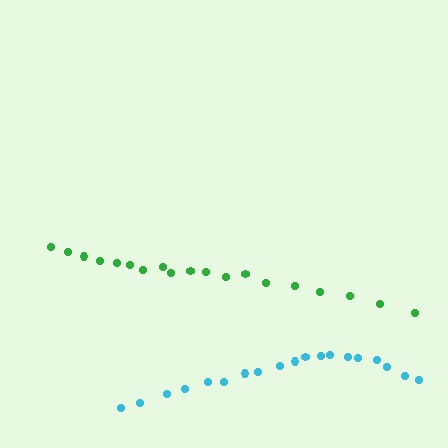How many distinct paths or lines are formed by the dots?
There are 2 distinct paths.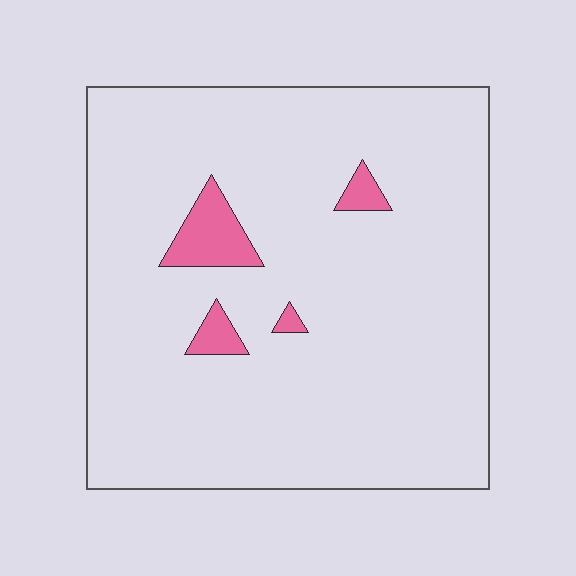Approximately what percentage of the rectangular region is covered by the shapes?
Approximately 5%.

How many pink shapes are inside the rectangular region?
4.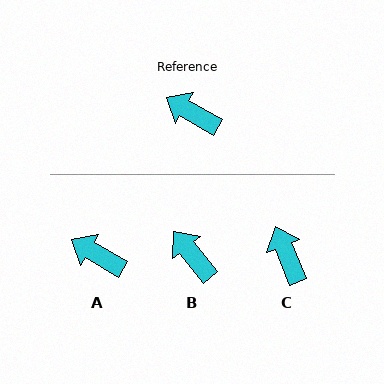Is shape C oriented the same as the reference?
No, it is off by about 38 degrees.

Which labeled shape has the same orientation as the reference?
A.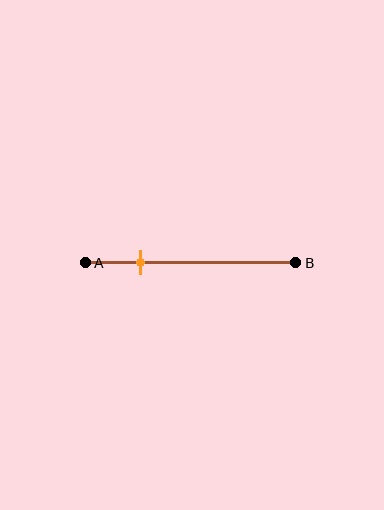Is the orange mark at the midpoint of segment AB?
No, the mark is at about 25% from A, not at the 50% midpoint.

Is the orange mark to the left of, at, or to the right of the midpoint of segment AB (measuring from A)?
The orange mark is to the left of the midpoint of segment AB.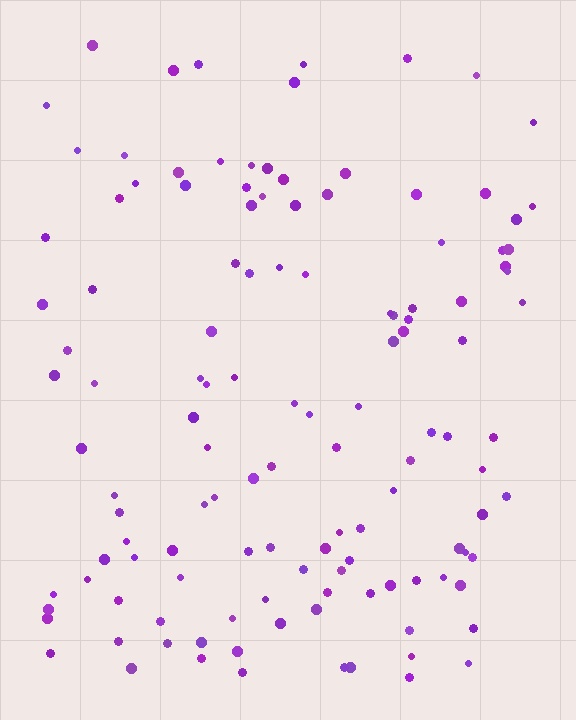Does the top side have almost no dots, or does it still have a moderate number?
Still a moderate number, just noticeably fewer than the bottom.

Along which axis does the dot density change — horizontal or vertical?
Vertical.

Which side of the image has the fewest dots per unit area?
The top.